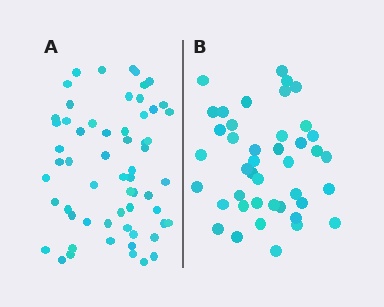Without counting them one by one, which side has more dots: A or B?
Region A (the left region) has more dots.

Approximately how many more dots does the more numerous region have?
Region A has approximately 20 more dots than region B.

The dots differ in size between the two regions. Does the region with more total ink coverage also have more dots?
No. Region B has more total ink coverage because its dots are larger, but region A actually contains more individual dots. Total area can be misleading — the number of items is what matters here.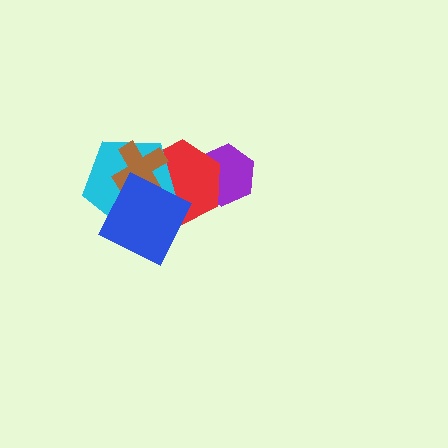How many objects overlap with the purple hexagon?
1 object overlaps with the purple hexagon.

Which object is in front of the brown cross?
The blue diamond is in front of the brown cross.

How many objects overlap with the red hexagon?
4 objects overlap with the red hexagon.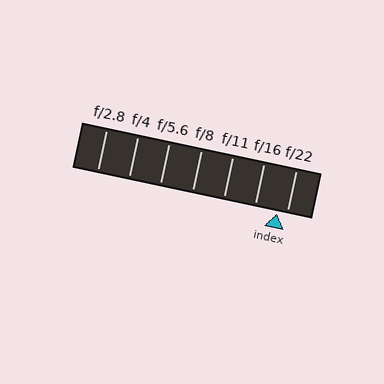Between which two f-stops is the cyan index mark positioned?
The index mark is between f/16 and f/22.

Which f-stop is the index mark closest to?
The index mark is closest to f/22.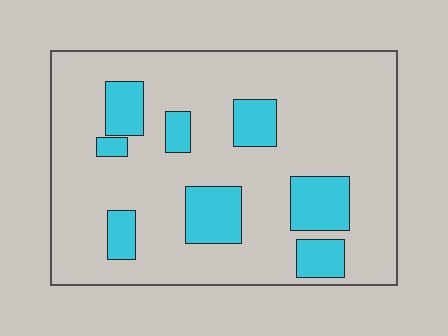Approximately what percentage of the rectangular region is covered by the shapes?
Approximately 20%.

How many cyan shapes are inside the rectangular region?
8.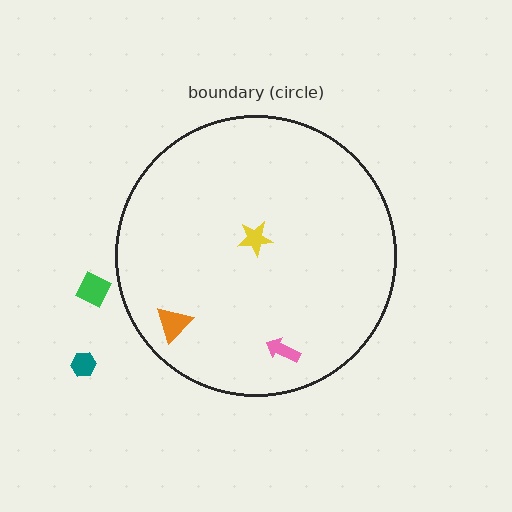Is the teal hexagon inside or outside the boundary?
Outside.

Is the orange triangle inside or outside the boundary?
Inside.